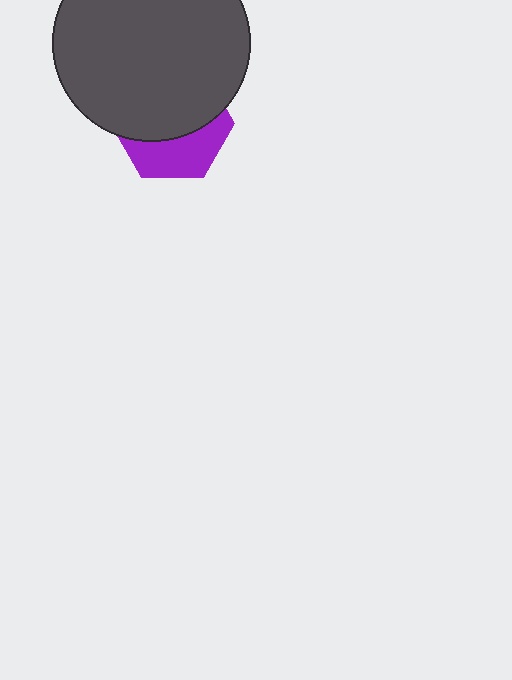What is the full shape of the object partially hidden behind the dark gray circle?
The partially hidden object is a purple hexagon.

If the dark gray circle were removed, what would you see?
You would see the complete purple hexagon.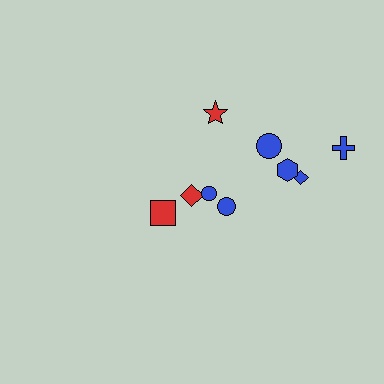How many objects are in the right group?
There are 6 objects.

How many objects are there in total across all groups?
There are 9 objects.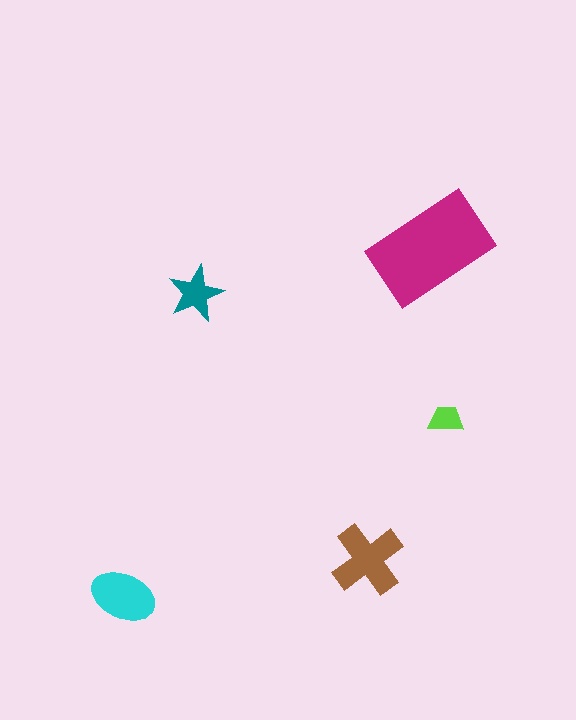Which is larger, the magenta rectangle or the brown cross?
The magenta rectangle.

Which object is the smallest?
The lime trapezoid.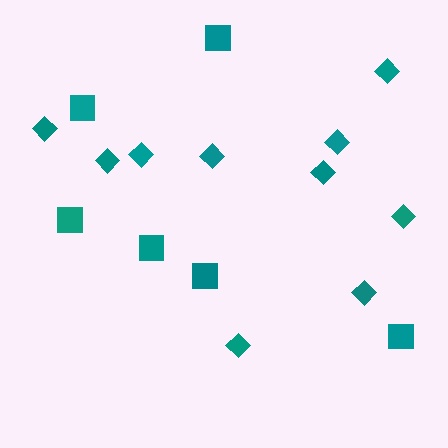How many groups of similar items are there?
There are 2 groups: one group of squares (6) and one group of diamonds (10).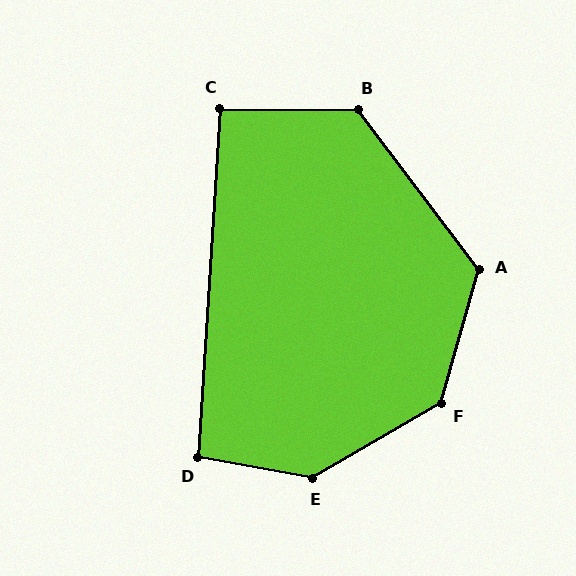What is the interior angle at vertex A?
Approximately 127 degrees (obtuse).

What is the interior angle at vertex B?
Approximately 127 degrees (obtuse).